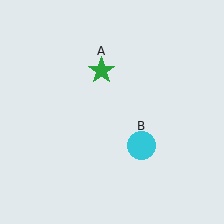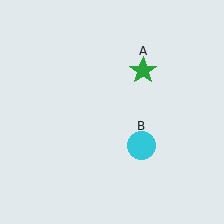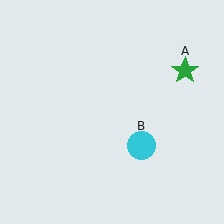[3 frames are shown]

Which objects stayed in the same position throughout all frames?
Cyan circle (object B) remained stationary.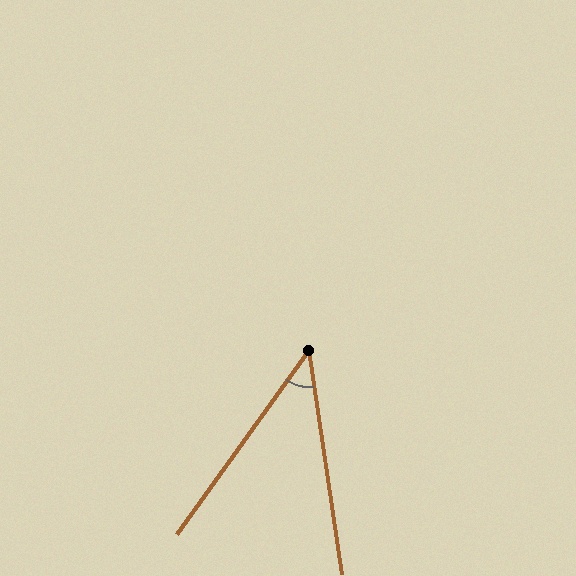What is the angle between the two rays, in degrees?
Approximately 44 degrees.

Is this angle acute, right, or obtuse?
It is acute.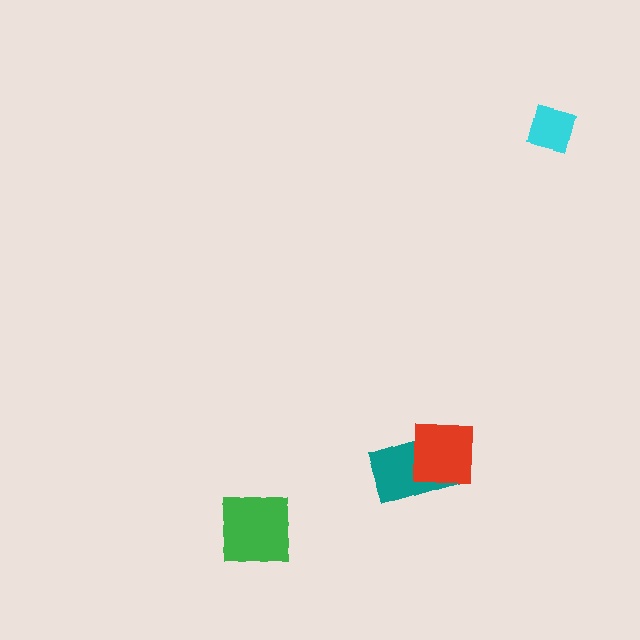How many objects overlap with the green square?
0 objects overlap with the green square.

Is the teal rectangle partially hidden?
Yes, it is partially covered by another shape.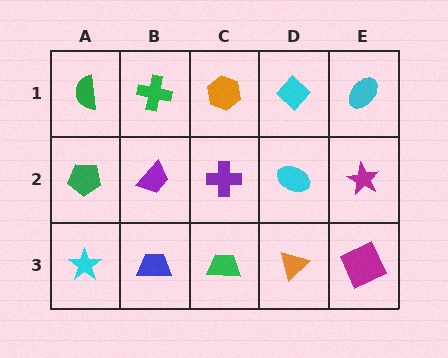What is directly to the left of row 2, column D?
A purple cross.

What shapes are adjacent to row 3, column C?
A purple cross (row 2, column C), a blue trapezoid (row 3, column B), an orange triangle (row 3, column D).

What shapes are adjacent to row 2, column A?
A green semicircle (row 1, column A), a cyan star (row 3, column A), a purple trapezoid (row 2, column B).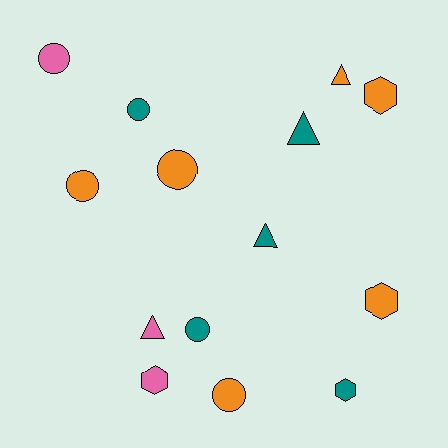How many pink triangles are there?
There is 1 pink triangle.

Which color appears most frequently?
Orange, with 6 objects.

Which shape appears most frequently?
Circle, with 6 objects.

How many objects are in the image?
There are 14 objects.